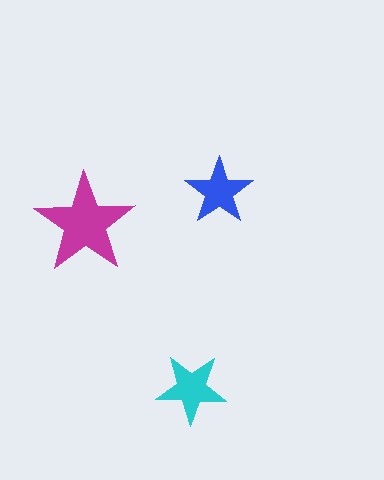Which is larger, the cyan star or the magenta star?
The magenta one.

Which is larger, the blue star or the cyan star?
The cyan one.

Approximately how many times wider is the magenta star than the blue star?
About 1.5 times wider.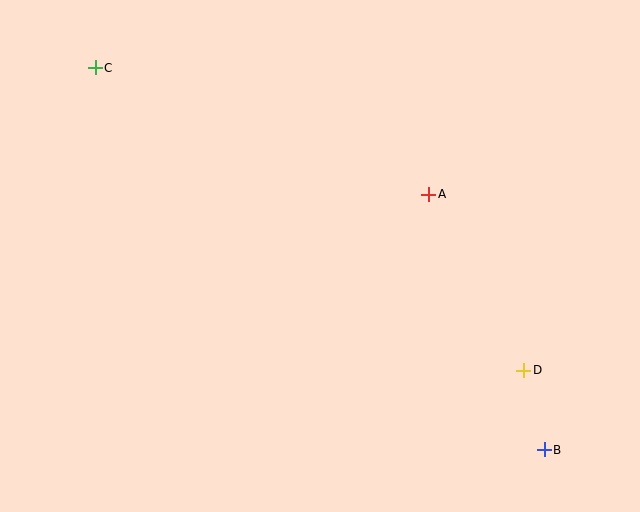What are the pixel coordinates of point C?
Point C is at (95, 68).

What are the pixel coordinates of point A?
Point A is at (429, 194).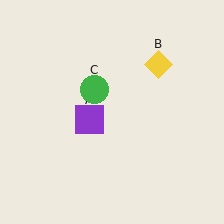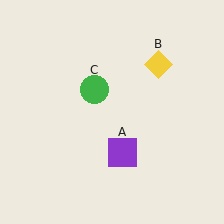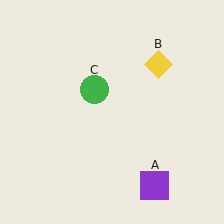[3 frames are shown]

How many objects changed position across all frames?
1 object changed position: purple square (object A).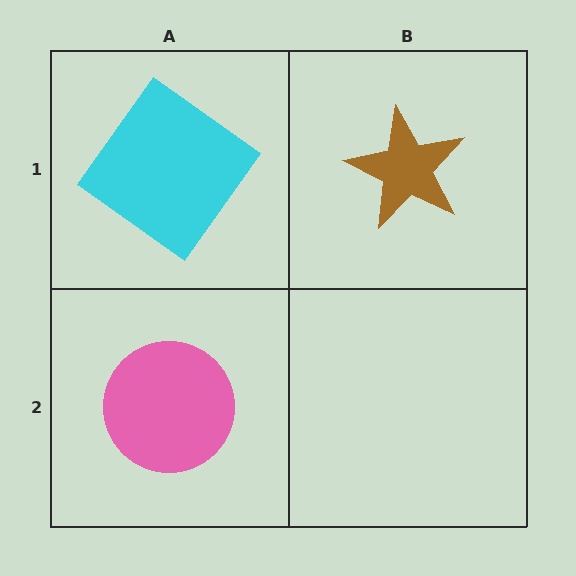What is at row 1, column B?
A brown star.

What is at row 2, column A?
A pink circle.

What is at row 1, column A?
A cyan diamond.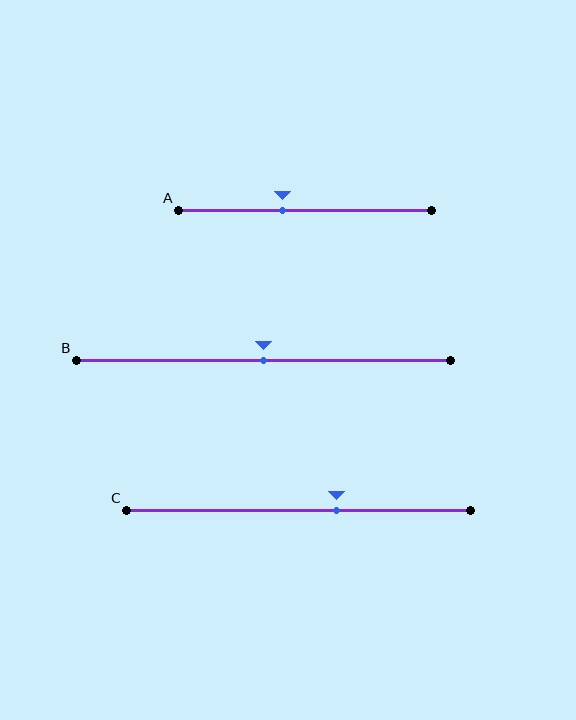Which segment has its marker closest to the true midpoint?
Segment B has its marker closest to the true midpoint.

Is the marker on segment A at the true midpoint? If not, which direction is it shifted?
No, the marker on segment A is shifted to the left by about 9% of the segment length.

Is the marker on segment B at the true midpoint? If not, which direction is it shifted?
Yes, the marker on segment B is at the true midpoint.